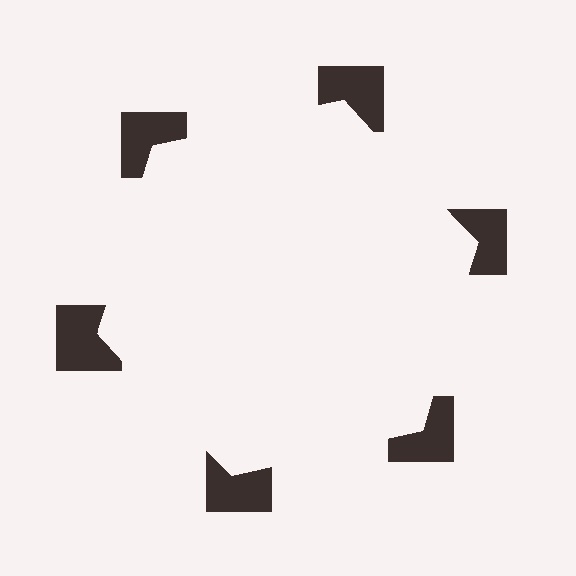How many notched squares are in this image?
There are 6 — one at each vertex of the illusory hexagon.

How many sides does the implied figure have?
6 sides.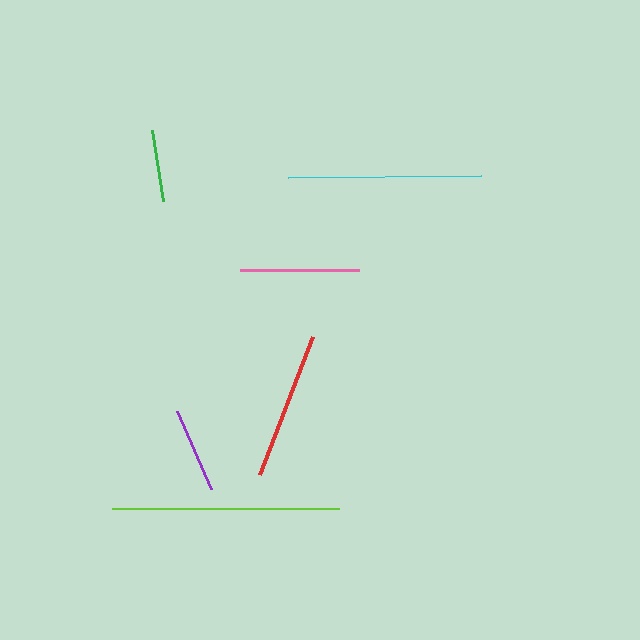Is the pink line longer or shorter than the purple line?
The pink line is longer than the purple line.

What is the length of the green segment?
The green segment is approximately 72 pixels long.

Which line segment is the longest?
The lime line is the longest at approximately 227 pixels.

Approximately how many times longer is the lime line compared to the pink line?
The lime line is approximately 1.9 times the length of the pink line.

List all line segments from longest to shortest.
From longest to shortest: lime, cyan, red, pink, purple, green.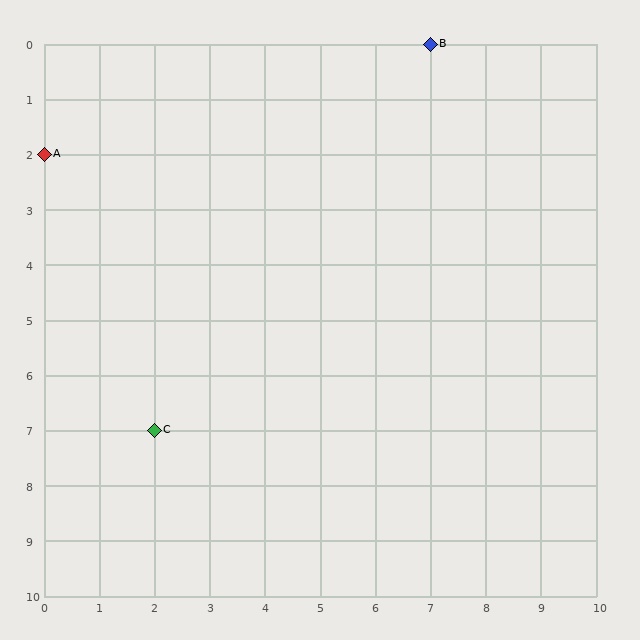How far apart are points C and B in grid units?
Points C and B are 5 columns and 7 rows apart (about 8.6 grid units diagonally).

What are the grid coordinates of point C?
Point C is at grid coordinates (2, 7).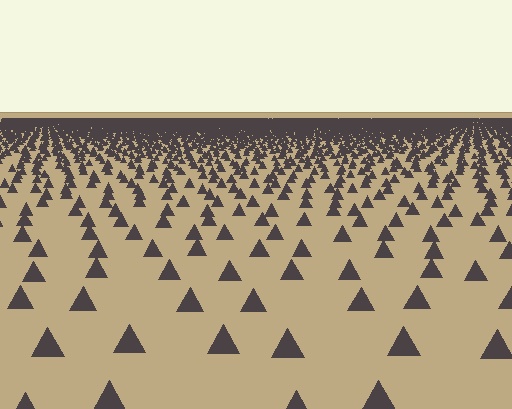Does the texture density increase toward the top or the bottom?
Density increases toward the top.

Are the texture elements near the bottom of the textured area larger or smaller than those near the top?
Larger. Near the bottom, elements are closer to the viewer and appear at a bigger on-screen size.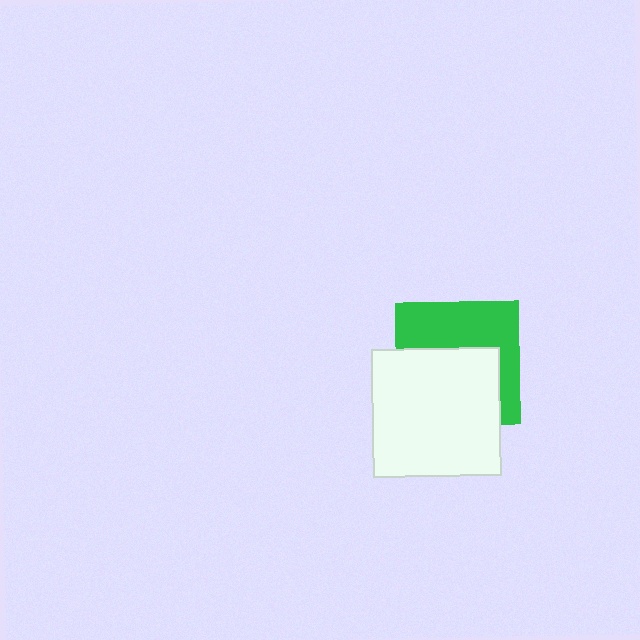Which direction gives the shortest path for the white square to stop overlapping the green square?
Moving down gives the shortest separation.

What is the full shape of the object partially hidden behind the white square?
The partially hidden object is a green square.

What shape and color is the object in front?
The object in front is a white square.